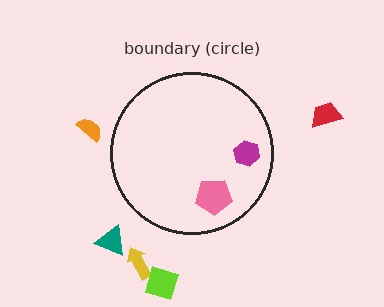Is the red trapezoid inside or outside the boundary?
Outside.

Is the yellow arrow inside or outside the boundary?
Outside.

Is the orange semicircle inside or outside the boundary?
Outside.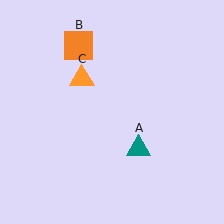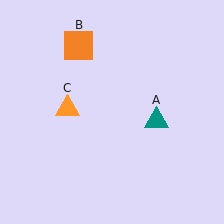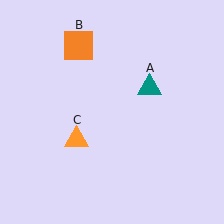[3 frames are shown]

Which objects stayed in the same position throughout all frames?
Orange square (object B) remained stationary.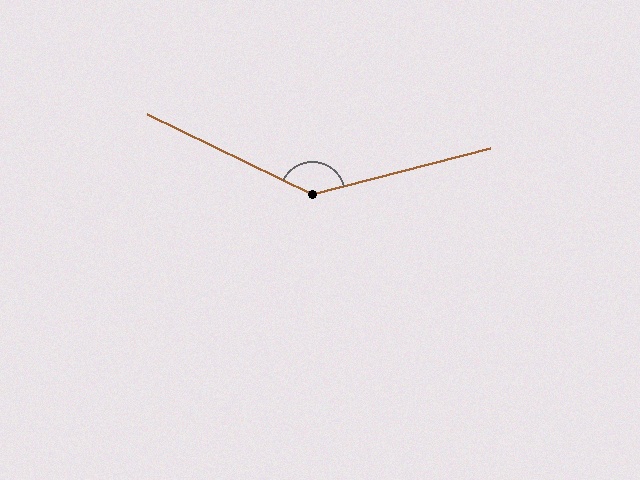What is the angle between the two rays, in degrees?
Approximately 140 degrees.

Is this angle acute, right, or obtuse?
It is obtuse.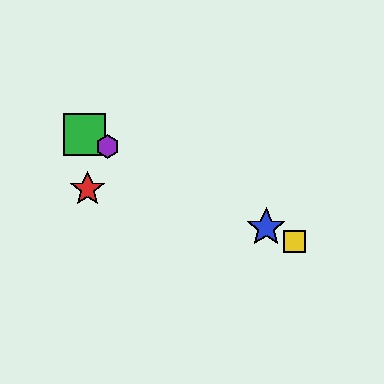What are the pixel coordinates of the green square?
The green square is at (84, 134).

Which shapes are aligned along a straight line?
The blue star, the green square, the yellow square, the purple hexagon are aligned along a straight line.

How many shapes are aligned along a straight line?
4 shapes (the blue star, the green square, the yellow square, the purple hexagon) are aligned along a straight line.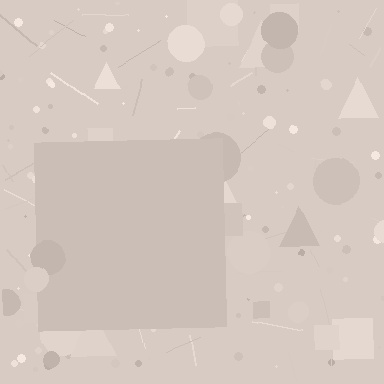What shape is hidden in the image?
A square is hidden in the image.